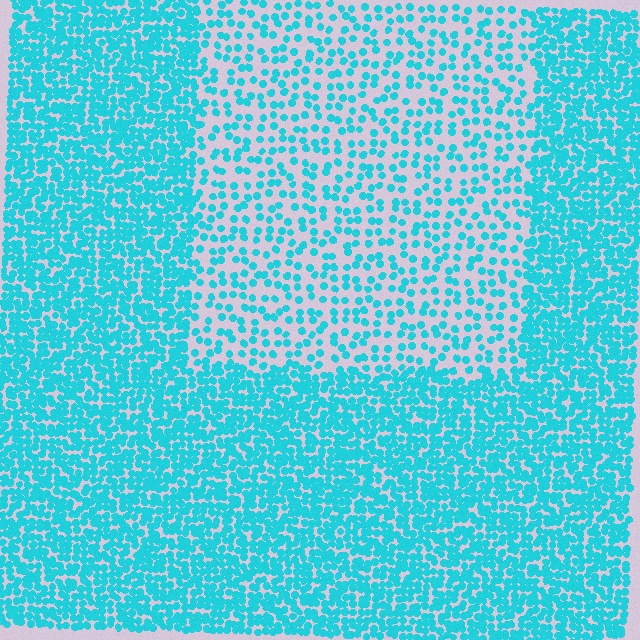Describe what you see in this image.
The image contains small cyan elements arranged at two different densities. A rectangle-shaped region is visible where the elements are less densely packed than the surrounding area.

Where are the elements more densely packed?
The elements are more densely packed outside the rectangle boundary.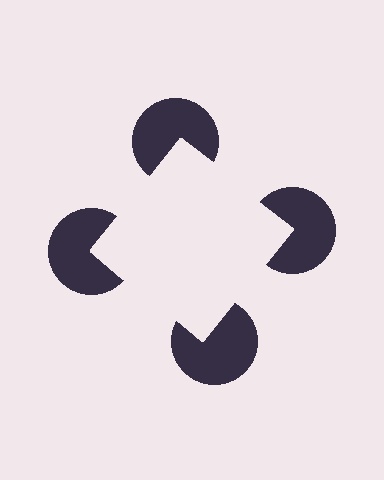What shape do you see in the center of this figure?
An illusory square — its edges are inferred from the aligned wedge cuts in the pac-man discs, not physically drawn.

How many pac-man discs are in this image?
There are 4 — one at each vertex of the illusory square.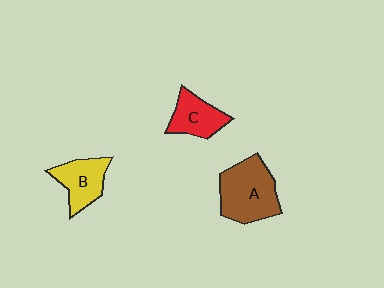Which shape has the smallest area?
Shape C (red).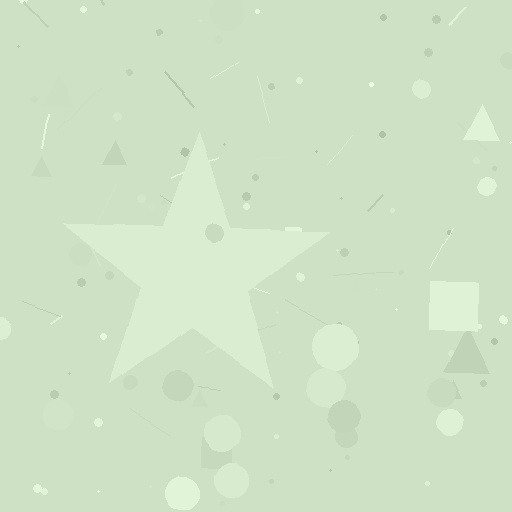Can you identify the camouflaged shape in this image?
The camouflaged shape is a star.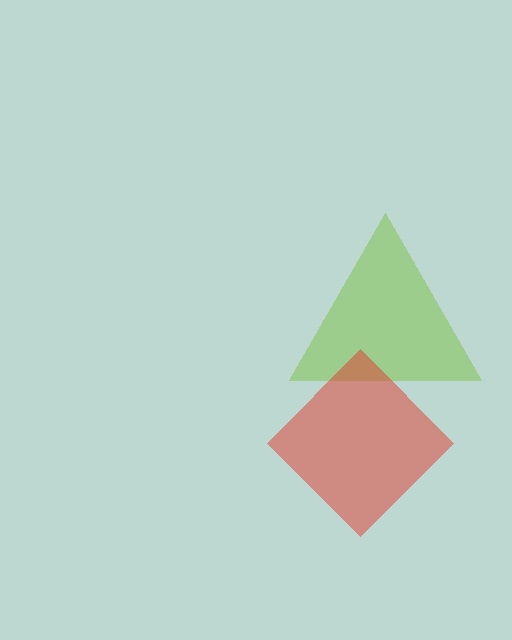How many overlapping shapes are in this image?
There are 2 overlapping shapes in the image.